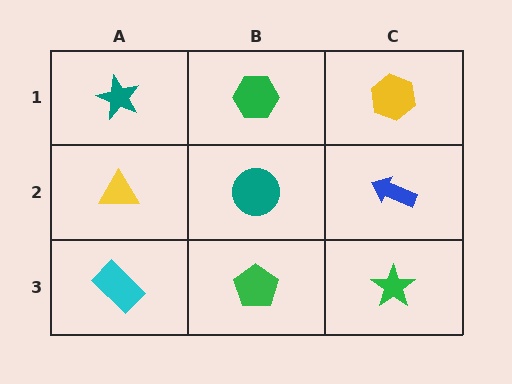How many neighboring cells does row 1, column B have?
3.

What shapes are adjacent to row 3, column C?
A blue arrow (row 2, column C), a green pentagon (row 3, column B).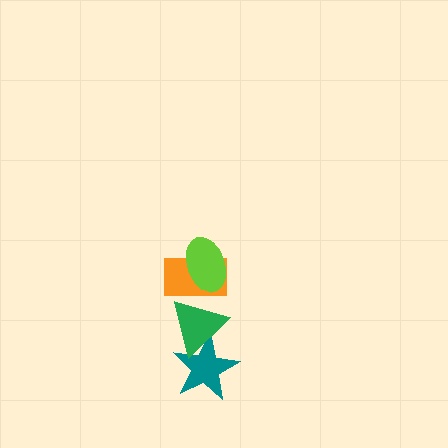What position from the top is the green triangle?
The green triangle is 3rd from the top.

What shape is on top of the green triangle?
The orange rectangle is on top of the green triangle.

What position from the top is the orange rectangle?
The orange rectangle is 2nd from the top.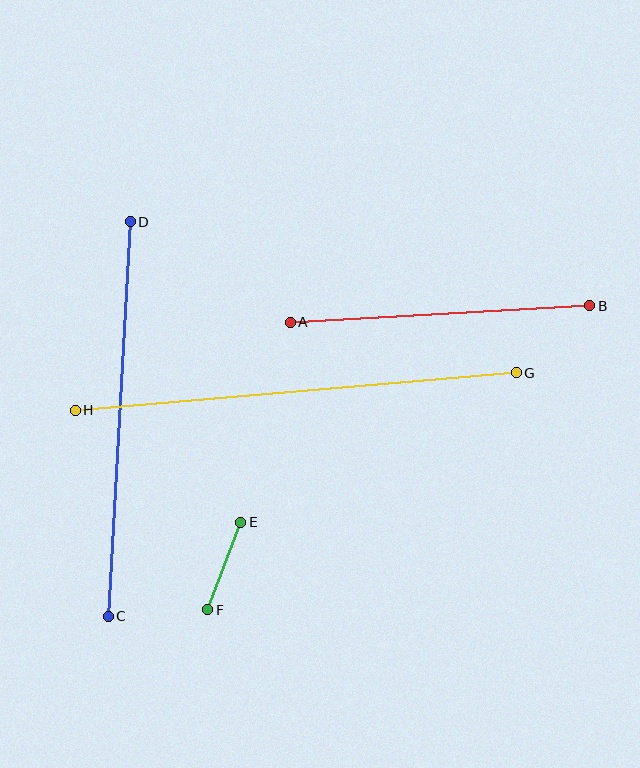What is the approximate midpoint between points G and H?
The midpoint is at approximately (296, 392) pixels.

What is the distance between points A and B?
The distance is approximately 300 pixels.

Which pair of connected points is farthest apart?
Points G and H are farthest apart.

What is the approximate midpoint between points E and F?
The midpoint is at approximately (224, 566) pixels.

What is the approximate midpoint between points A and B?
The midpoint is at approximately (440, 314) pixels.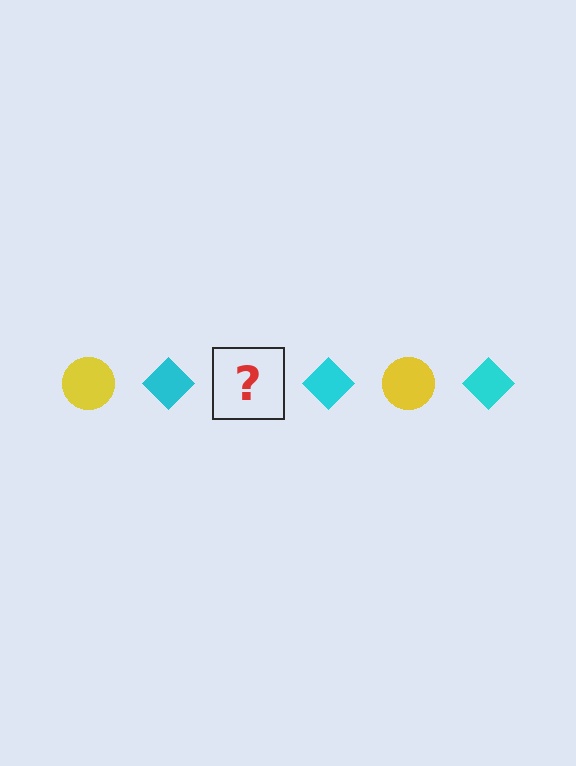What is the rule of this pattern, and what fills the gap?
The rule is that the pattern alternates between yellow circle and cyan diamond. The gap should be filled with a yellow circle.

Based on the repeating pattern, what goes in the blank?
The blank should be a yellow circle.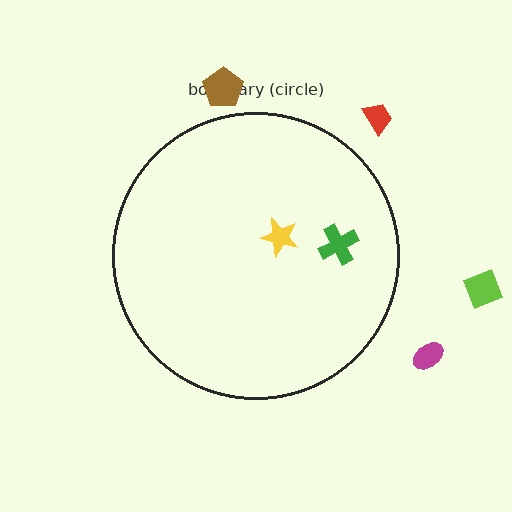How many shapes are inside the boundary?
2 inside, 4 outside.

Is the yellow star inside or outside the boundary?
Inside.